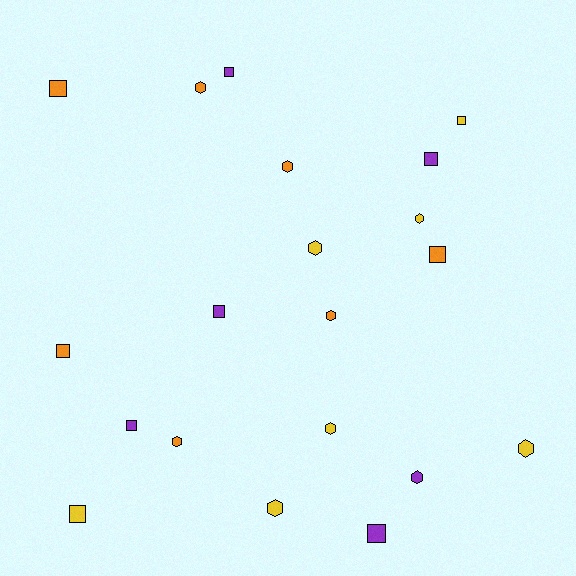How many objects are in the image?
There are 20 objects.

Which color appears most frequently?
Orange, with 7 objects.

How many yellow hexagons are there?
There are 5 yellow hexagons.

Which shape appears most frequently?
Hexagon, with 10 objects.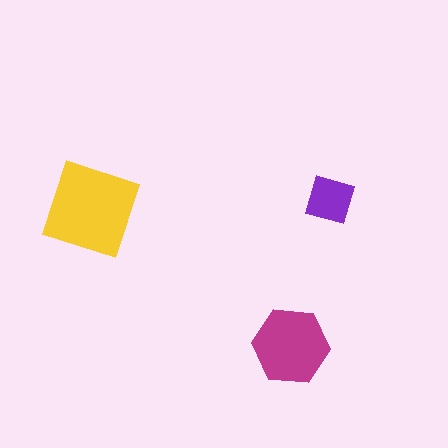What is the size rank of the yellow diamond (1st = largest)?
1st.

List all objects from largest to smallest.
The yellow diamond, the magenta hexagon, the purple square.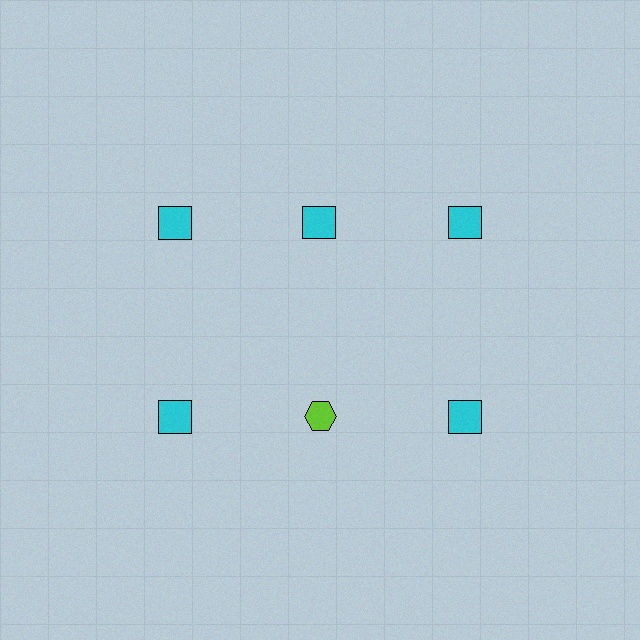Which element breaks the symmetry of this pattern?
The lime hexagon in the second row, second from left column breaks the symmetry. All other shapes are cyan squares.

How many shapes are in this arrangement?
There are 6 shapes arranged in a grid pattern.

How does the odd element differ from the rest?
It differs in both color (lime instead of cyan) and shape (hexagon instead of square).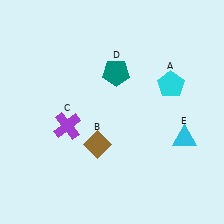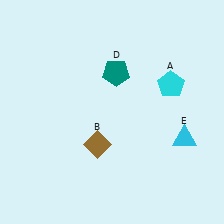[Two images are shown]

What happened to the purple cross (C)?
The purple cross (C) was removed in Image 2. It was in the bottom-left area of Image 1.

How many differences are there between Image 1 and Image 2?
There is 1 difference between the two images.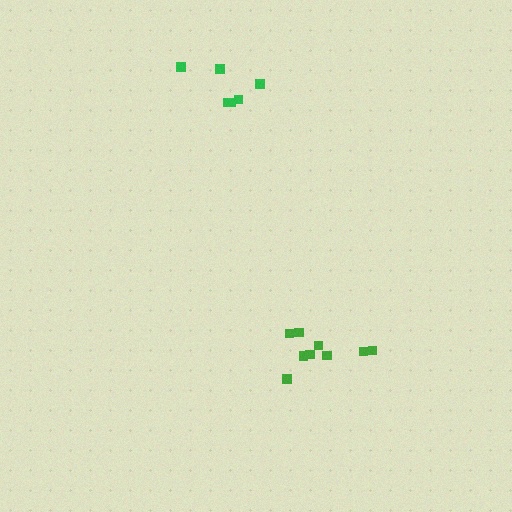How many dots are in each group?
Group 1: 9 dots, Group 2: 6 dots (15 total).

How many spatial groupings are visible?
There are 2 spatial groupings.